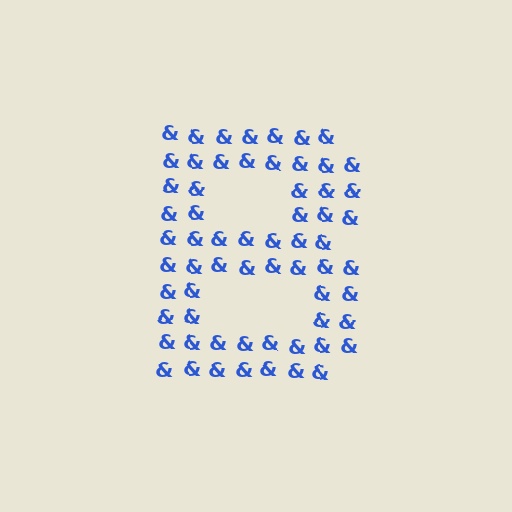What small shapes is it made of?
It is made of small ampersands.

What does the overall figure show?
The overall figure shows the letter B.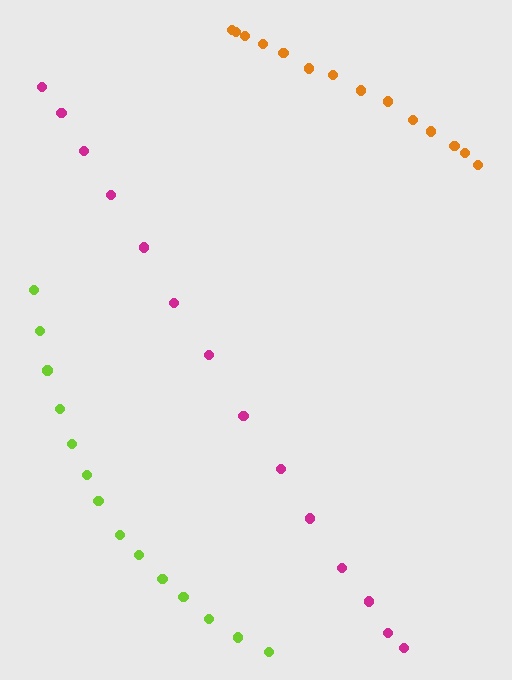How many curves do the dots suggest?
There are 3 distinct paths.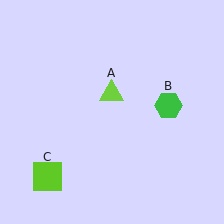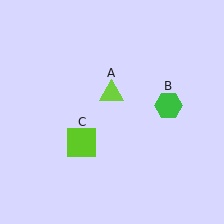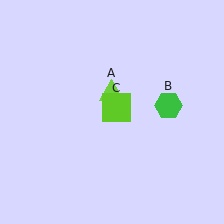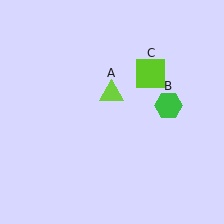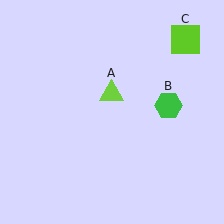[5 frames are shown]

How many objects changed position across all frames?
1 object changed position: lime square (object C).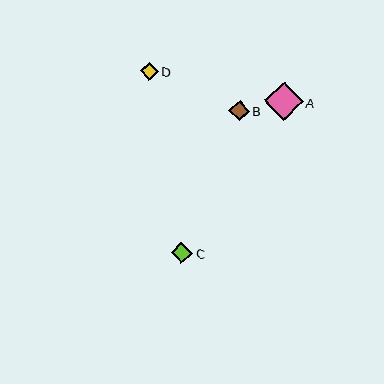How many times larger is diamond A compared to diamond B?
Diamond A is approximately 1.9 times the size of diamond B.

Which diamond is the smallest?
Diamond D is the smallest with a size of approximately 18 pixels.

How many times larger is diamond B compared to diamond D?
Diamond B is approximately 1.1 times the size of diamond D.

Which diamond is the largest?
Diamond A is the largest with a size of approximately 39 pixels.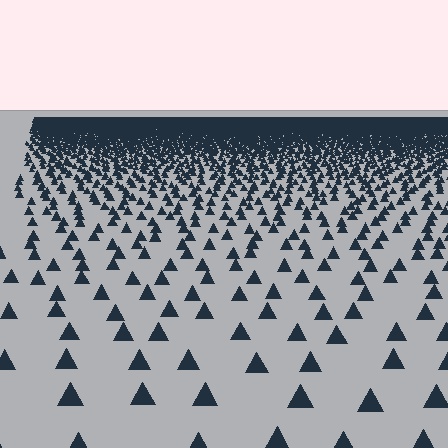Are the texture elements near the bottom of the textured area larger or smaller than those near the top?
Larger. Near the bottom, elements are closer to the viewer and appear at a bigger on-screen size.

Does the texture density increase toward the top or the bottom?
Density increases toward the top.